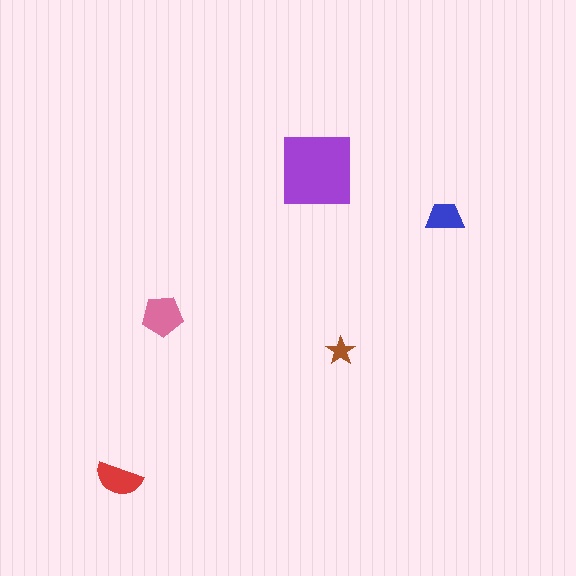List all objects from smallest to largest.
The brown star, the blue trapezoid, the red semicircle, the pink pentagon, the purple square.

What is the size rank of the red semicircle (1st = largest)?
3rd.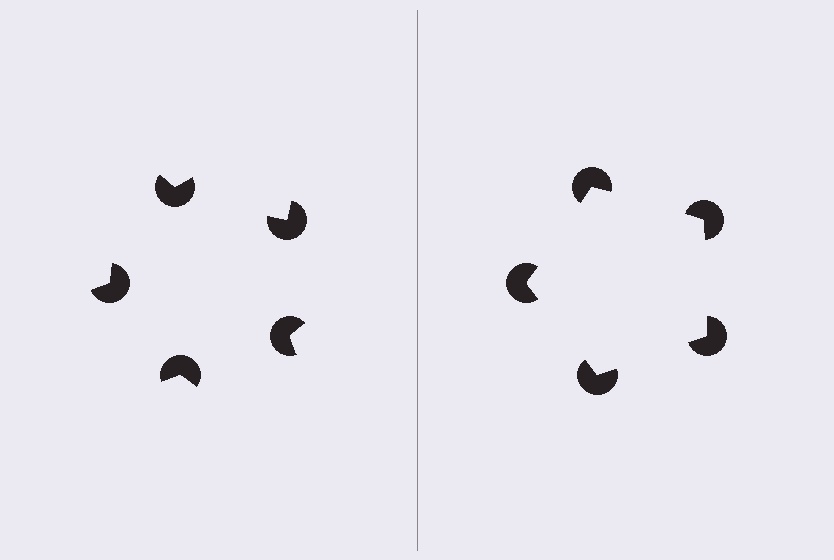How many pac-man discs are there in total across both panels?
10 — 5 on each side.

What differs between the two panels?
The pac-man discs are positioned identically on both sides; only the wedge orientations differ. On the right they align to a pentagon; on the left they are misaligned.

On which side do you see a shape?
An illusory pentagon appears on the right side. On the left side the wedge cuts are rotated, so no coherent shape forms.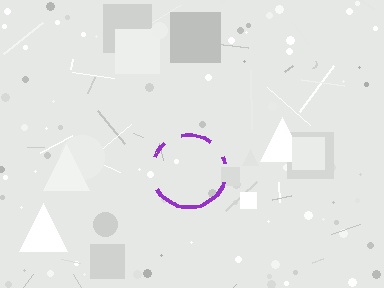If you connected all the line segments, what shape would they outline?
They would outline a circle.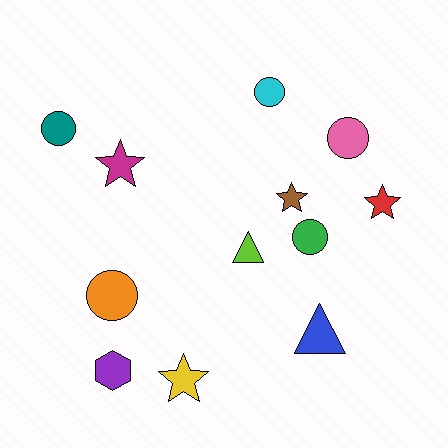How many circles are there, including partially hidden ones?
There are 5 circles.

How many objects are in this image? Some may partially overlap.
There are 12 objects.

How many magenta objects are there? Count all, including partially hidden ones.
There is 1 magenta object.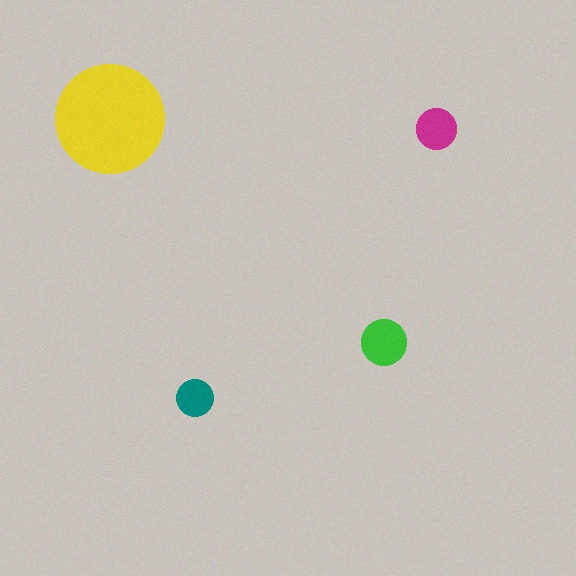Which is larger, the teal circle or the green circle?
The green one.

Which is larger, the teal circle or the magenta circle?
The magenta one.